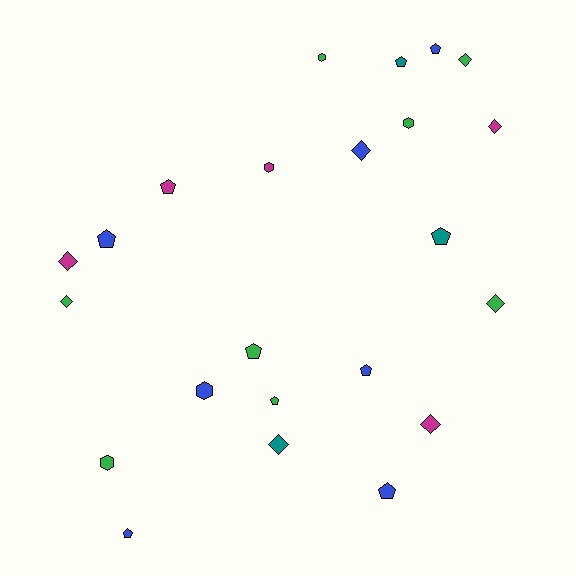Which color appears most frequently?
Green, with 8 objects.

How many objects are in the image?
There are 23 objects.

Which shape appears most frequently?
Pentagon, with 10 objects.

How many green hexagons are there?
There are 3 green hexagons.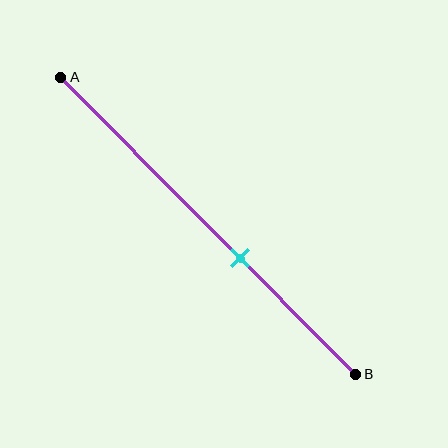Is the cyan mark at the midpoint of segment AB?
No, the mark is at about 60% from A, not at the 50% midpoint.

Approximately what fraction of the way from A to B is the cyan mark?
The cyan mark is approximately 60% of the way from A to B.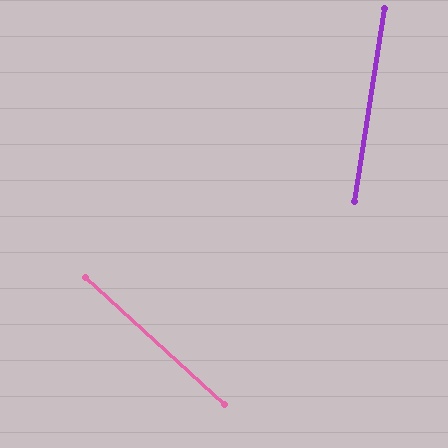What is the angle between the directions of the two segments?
Approximately 56 degrees.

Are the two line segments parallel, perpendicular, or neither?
Neither parallel nor perpendicular — they differ by about 56°.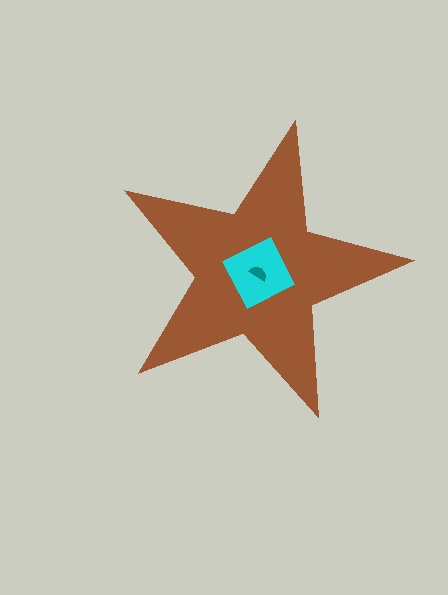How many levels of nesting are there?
3.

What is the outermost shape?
The brown star.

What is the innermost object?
The teal semicircle.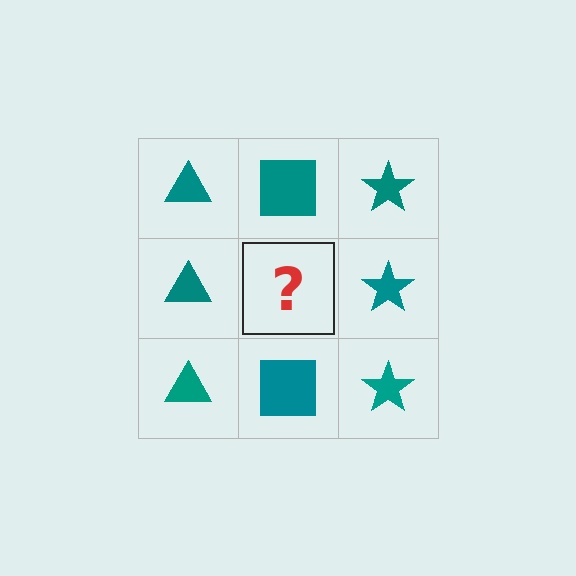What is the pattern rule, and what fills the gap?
The rule is that each column has a consistent shape. The gap should be filled with a teal square.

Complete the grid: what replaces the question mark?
The question mark should be replaced with a teal square.